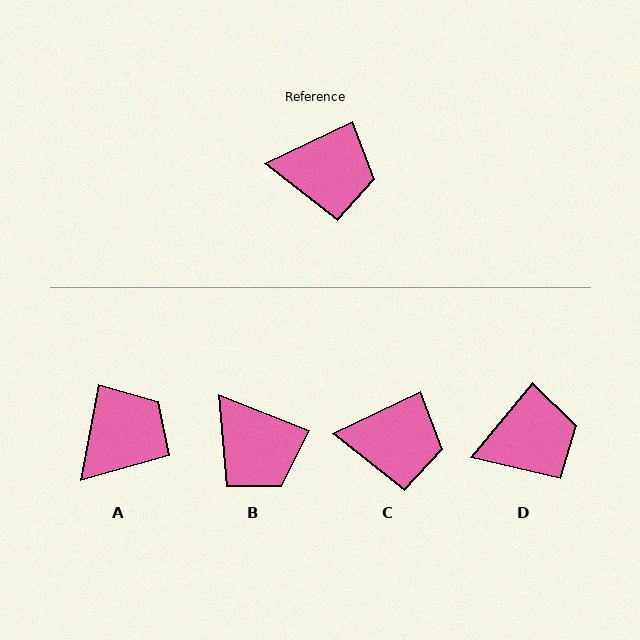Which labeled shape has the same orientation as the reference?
C.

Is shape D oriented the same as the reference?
No, it is off by about 25 degrees.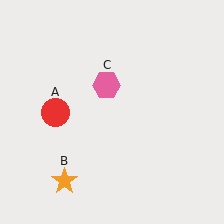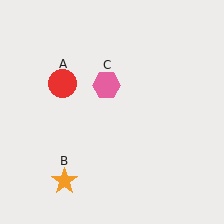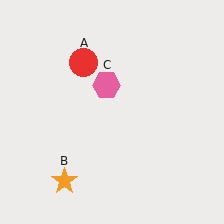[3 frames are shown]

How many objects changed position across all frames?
1 object changed position: red circle (object A).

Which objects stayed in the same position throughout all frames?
Orange star (object B) and pink hexagon (object C) remained stationary.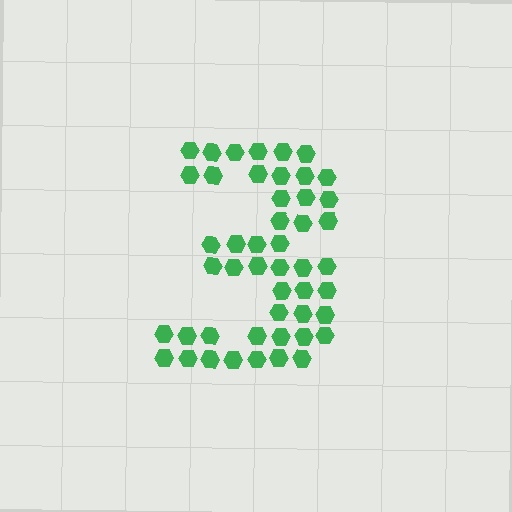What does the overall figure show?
The overall figure shows the digit 3.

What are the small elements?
The small elements are hexagons.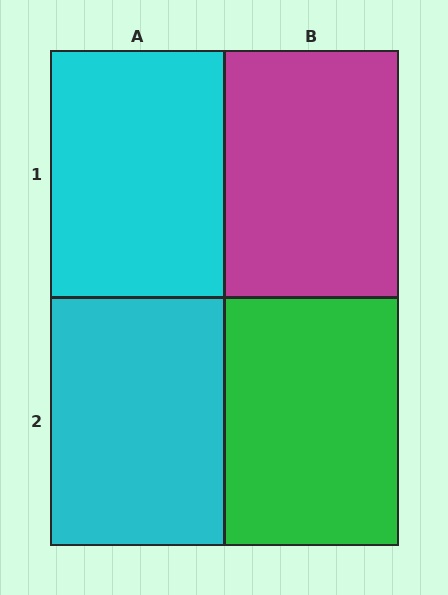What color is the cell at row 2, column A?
Cyan.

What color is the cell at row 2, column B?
Green.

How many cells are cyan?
2 cells are cyan.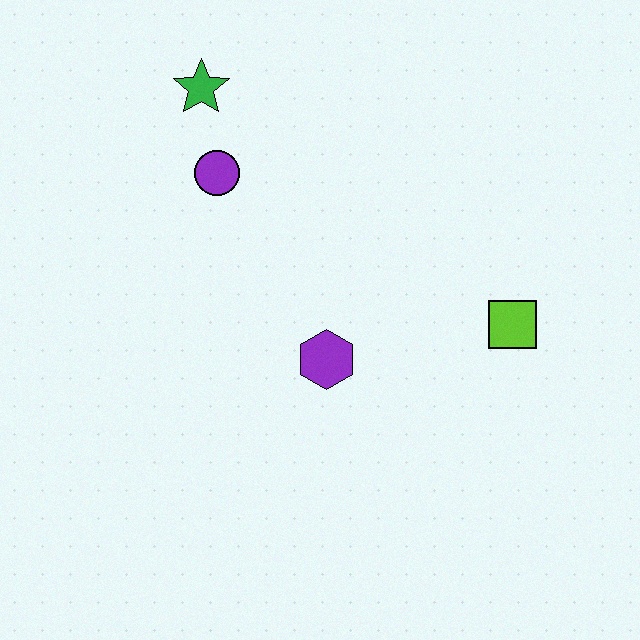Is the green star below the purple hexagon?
No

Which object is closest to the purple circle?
The green star is closest to the purple circle.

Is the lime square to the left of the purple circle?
No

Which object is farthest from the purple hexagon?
The green star is farthest from the purple hexagon.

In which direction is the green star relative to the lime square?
The green star is to the left of the lime square.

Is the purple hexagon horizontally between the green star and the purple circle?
No